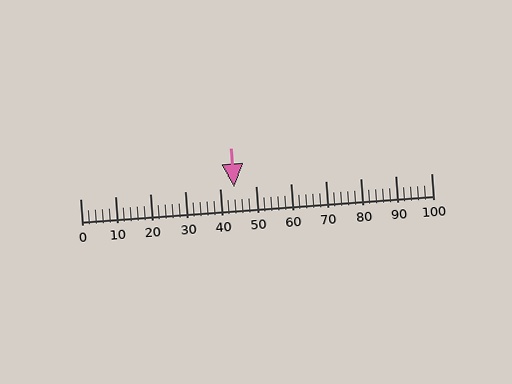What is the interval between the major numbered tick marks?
The major tick marks are spaced 10 units apart.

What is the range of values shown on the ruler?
The ruler shows values from 0 to 100.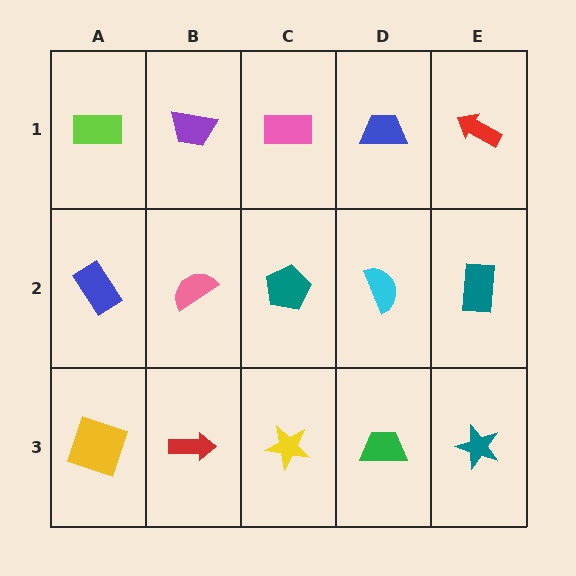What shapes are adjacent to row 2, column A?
A lime rectangle (row 1, column A), a yellow square (row 3, column A), a pink semicircle (row 2, column B).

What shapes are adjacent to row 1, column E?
A teal rectangle (row 2, column E), a blue trapezoid (row 1, column D).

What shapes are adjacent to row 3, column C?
A teal pentagon (row 2, column C), a red arrow (row 3, column B), a green trapezoid (row 3, column D).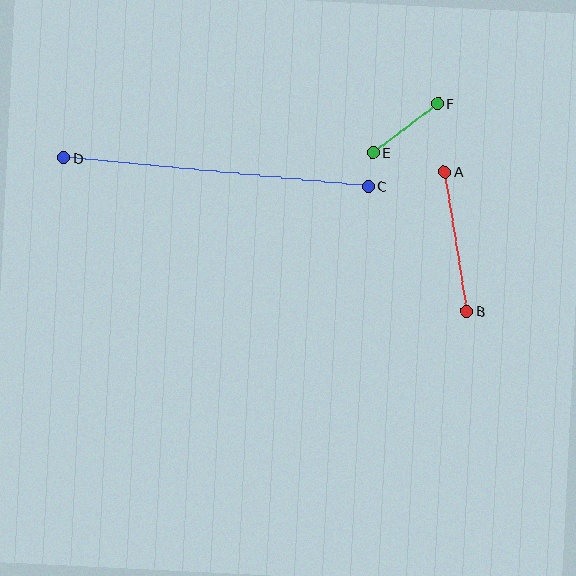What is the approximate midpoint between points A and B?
The midpoint is at approximately (456, 241) pixels.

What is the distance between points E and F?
The distance is approximately 81 pixels.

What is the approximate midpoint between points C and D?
The midpoint is at approximately (216, 172) pixels.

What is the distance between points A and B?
The distance is approximately 140 pixels.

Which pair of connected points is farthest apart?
Points C and D are farthest apart.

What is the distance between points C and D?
The distance is approximately 306 pixels.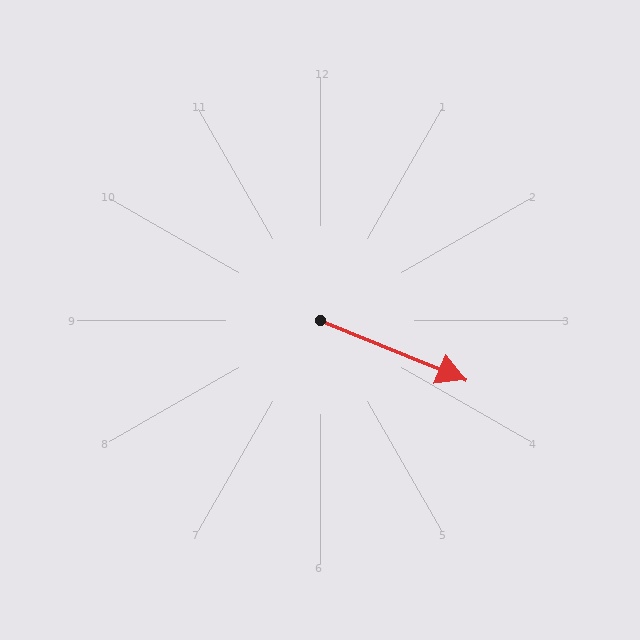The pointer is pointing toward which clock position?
Roughly 4 o'clock.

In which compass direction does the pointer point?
East.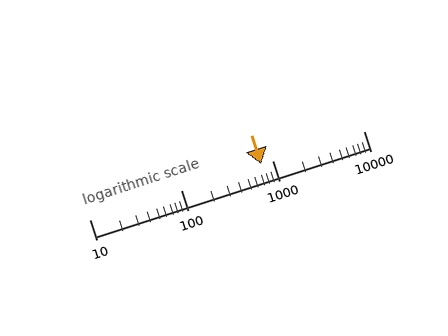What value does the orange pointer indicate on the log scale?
The pointer indicates approximately 760.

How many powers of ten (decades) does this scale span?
The scale spans 3 decades, from 10 to 10000.